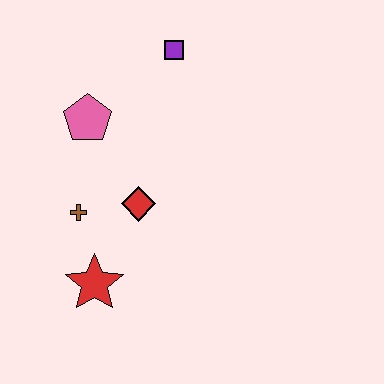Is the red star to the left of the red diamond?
Yes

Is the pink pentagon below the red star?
No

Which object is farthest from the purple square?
The red star is farthest from the purple square.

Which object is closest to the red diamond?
The brown cross is closest to the red diamond.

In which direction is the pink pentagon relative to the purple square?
The pink pentagon is to the left of the purple square.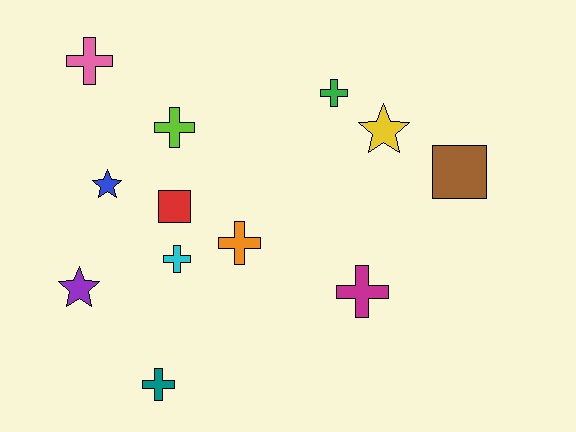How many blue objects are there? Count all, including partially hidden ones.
There is 1 blue object.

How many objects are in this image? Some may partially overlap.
There are 12 objects.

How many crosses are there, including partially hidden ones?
There are 7 crosses.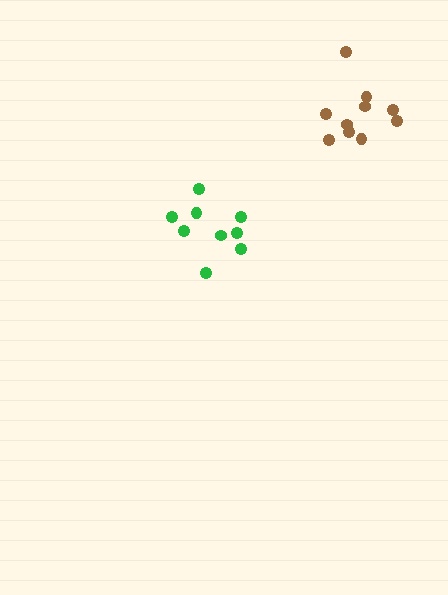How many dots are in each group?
Group 1: 10 dots, Group 2: 9 dots (19 total).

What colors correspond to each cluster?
The clusters are colored: brown, green.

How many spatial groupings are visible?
There are 2 spatial groupings.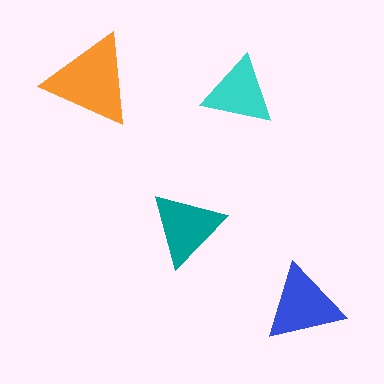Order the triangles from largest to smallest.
the orange one, the blue one, the teal one, the cyan one.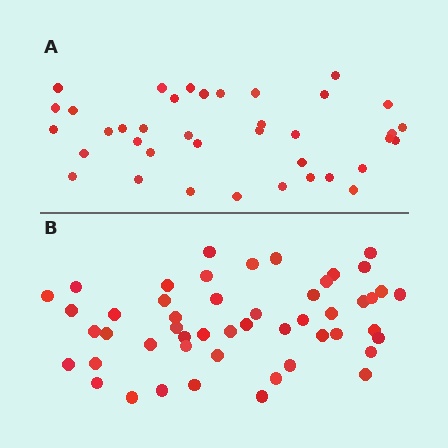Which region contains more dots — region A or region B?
Region B (the bottom region) has more dots.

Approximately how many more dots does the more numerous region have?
Region B has roughly 12 or so more dots than region A.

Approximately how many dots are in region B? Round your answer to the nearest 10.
About 50 dots.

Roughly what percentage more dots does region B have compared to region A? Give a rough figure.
About 30% more.